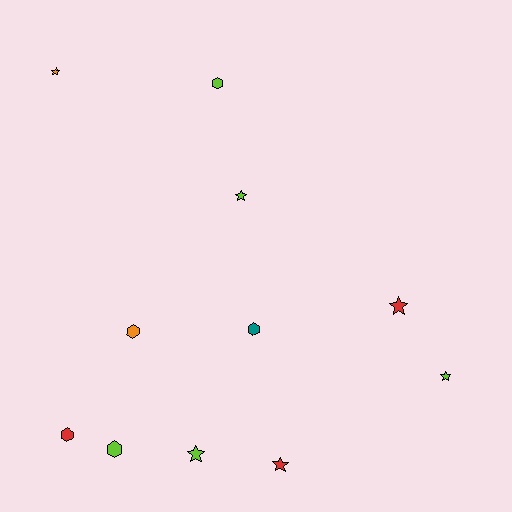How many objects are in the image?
There are 11 objects.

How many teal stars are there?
There are no teal stars.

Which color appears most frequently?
Lime, with 5 objects.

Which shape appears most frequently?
Star, with 6 objects.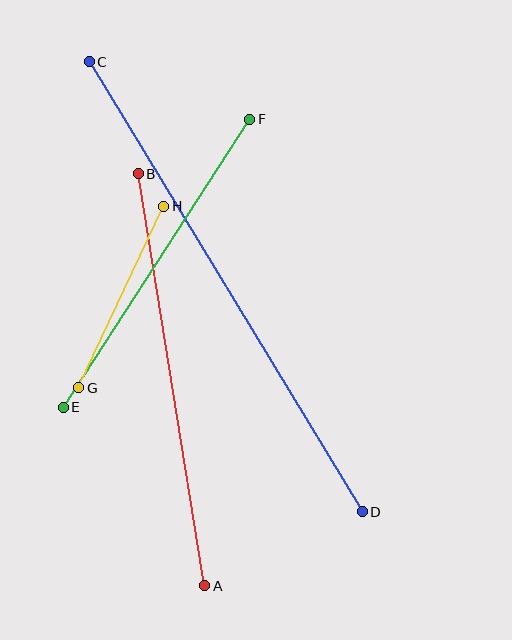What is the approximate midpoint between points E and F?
The midpoint is at approximately (156, 263) pixels.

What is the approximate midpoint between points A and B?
The midpoint is at approximately (172, 380) pixels.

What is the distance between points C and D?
The distance is approximately 526 pixels.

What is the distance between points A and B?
The distance is approximately 417 pixels.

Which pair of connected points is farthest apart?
Points C and D are farthest apart.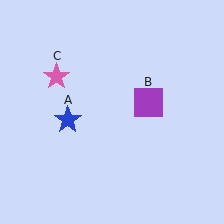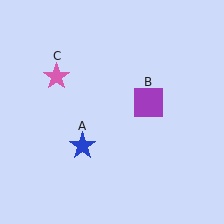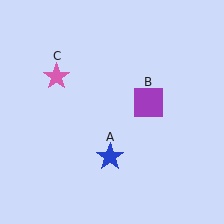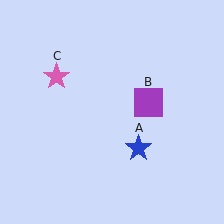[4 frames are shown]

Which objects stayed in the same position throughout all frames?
Purple square (object B) and pink star (object C) remained stationary.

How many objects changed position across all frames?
1 object changed position: blue star (object A).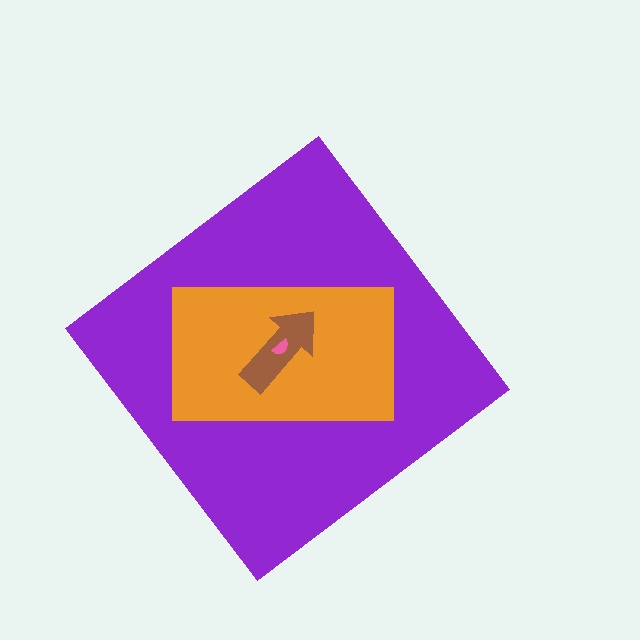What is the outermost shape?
The purple diamond.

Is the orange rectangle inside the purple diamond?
Yes.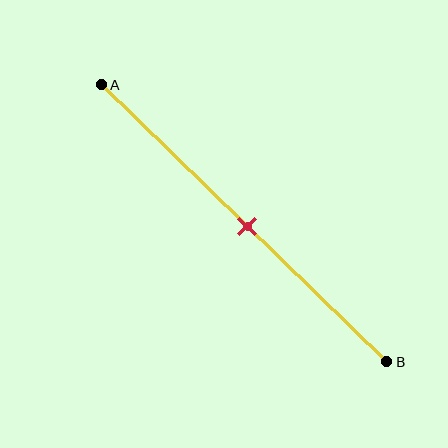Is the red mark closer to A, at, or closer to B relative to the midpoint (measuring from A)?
The red mark is approximately at the midpoint of segment AB.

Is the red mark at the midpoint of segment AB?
Yes, the mark is approximately at the midpoint.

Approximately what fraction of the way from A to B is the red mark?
The red mark is approximately 50% of the way from A to B.